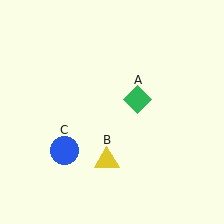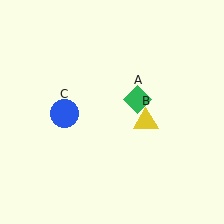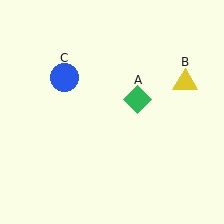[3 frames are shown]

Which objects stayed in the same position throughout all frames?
Green diamond (object A) remained stationary.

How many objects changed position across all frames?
2 objects changed position: yellow triangle (object B), blue circle (object C).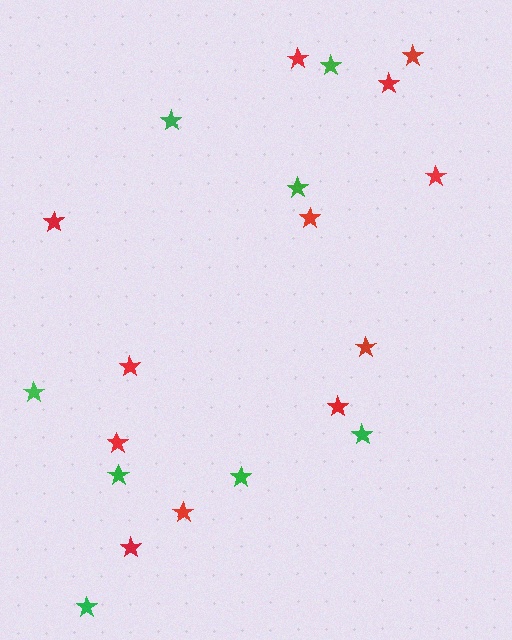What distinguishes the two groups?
There are 2 groups: one group of green stars (8) and one group of red stars (12).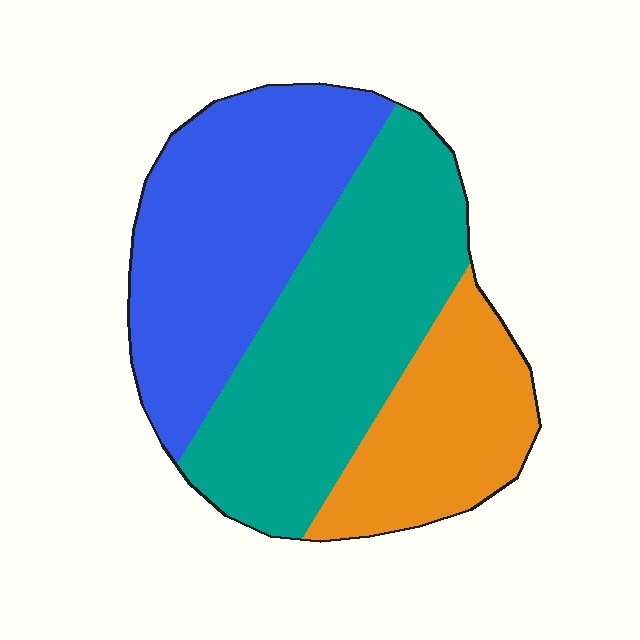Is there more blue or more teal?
Teal.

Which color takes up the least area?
Orange, at roughly 20%.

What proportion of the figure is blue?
Blue takes up about three eighths (3/8) of the figure.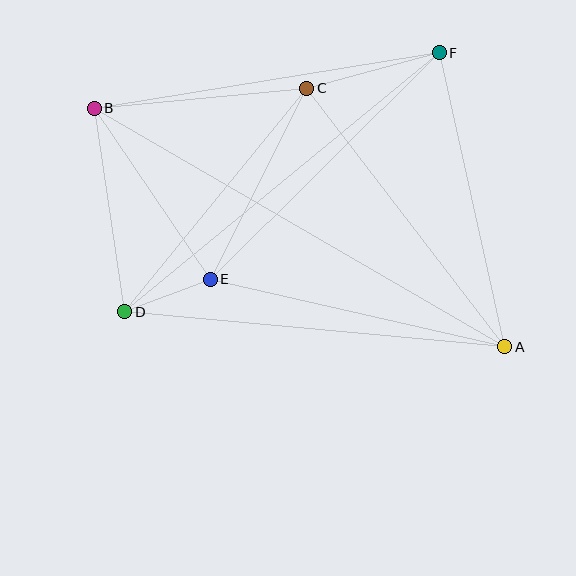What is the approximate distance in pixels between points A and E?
The distance between A and E is approximately 302 pixels.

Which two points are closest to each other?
Points D and E are closest to each other.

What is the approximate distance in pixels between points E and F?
The distance between E and F is approximately 322 pixels.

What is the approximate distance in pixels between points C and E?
The distance between C and E is approximately 214 pixels.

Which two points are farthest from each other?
Points A and B are farthest from each other.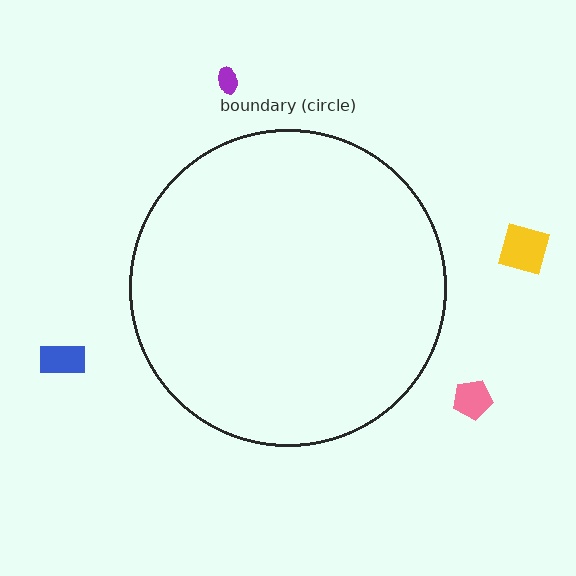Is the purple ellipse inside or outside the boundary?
Outside.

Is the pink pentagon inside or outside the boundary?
Outside.